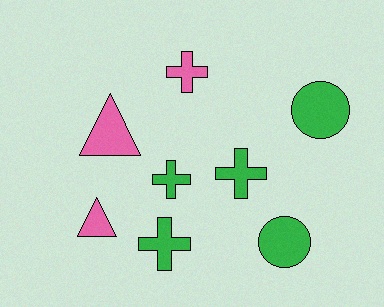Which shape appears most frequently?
Cross, with 4 objects.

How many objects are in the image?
There are 8 objects.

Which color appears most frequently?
Green, with 5 objects.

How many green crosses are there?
There are 3 green crosses.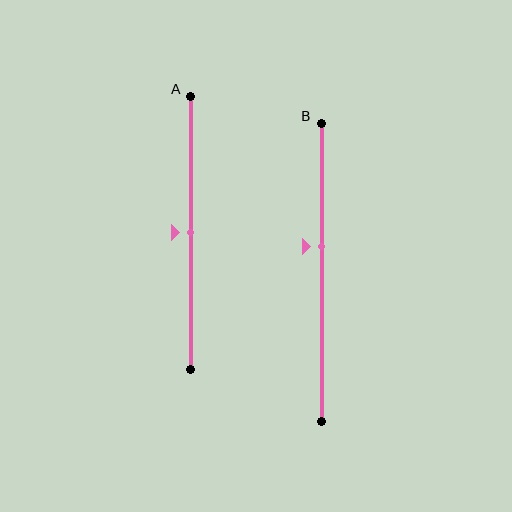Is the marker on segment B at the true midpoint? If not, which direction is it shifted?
No, the marker on segment B is shifted upward by about 9% of the segment length.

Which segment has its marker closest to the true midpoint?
Segment A has its marker closest to the true midpoint.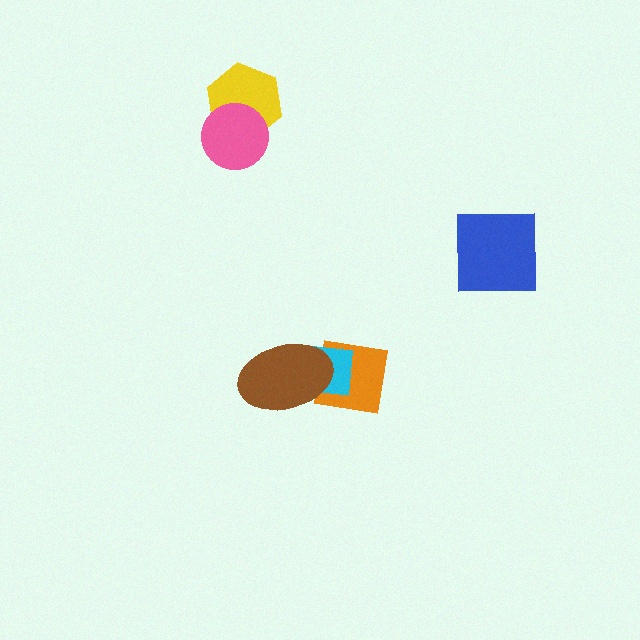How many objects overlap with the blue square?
0 objects overlap with the blue square.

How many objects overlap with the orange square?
2 objects overlap with the orange square.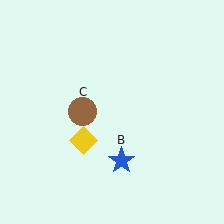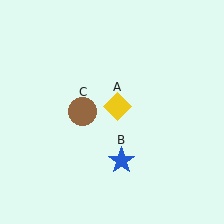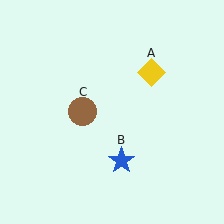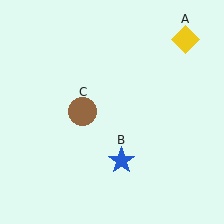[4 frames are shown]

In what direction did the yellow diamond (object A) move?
The yellow diamond (object A) moved up and to the right.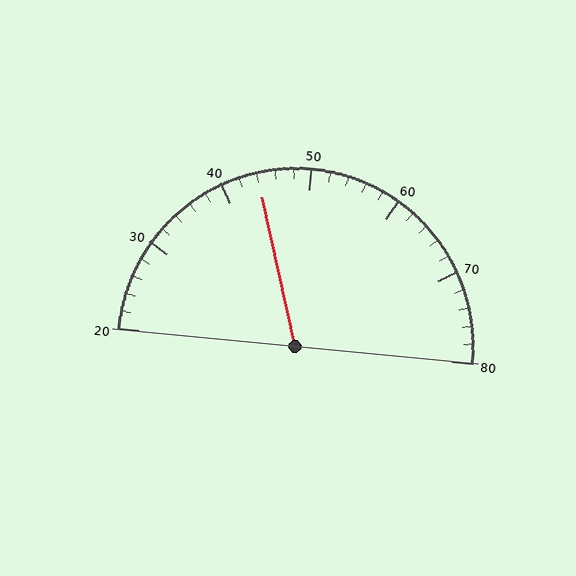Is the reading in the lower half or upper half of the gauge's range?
The reading is in the lower half of the range (20 to 80).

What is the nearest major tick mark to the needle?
The nearest major tick mark is 40.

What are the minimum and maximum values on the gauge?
The gauge ranges from 20 to 80.